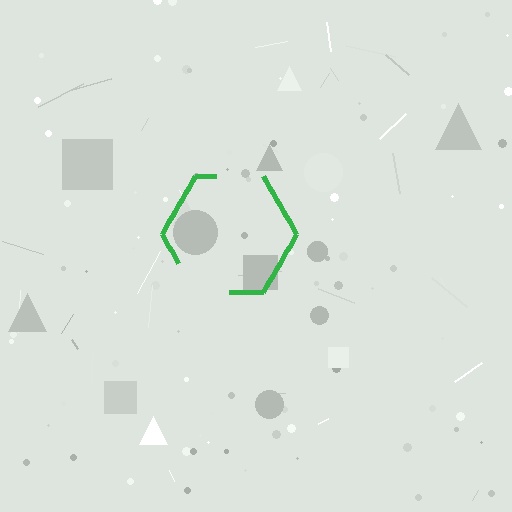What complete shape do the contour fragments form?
The contour fragments form a hexagon.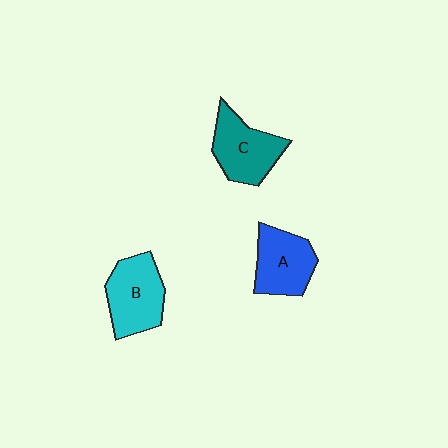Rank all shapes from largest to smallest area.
From largest to smallest: B (cyan), C (teal), A (blue).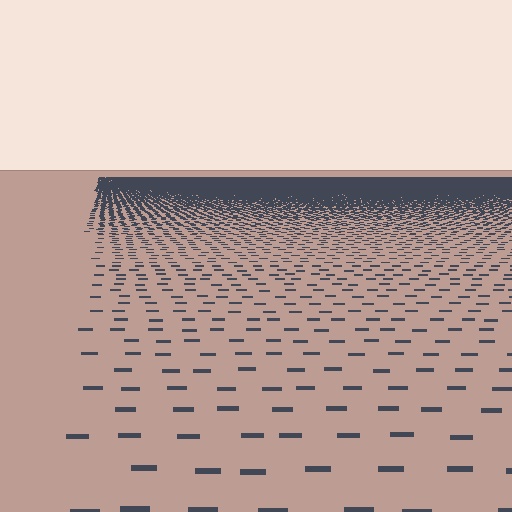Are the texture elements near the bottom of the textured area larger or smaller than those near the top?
Larger. Near the bottom, elements are closer to the viewer and appear at a bigger on-screen size.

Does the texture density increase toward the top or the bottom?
Density increases toward the top.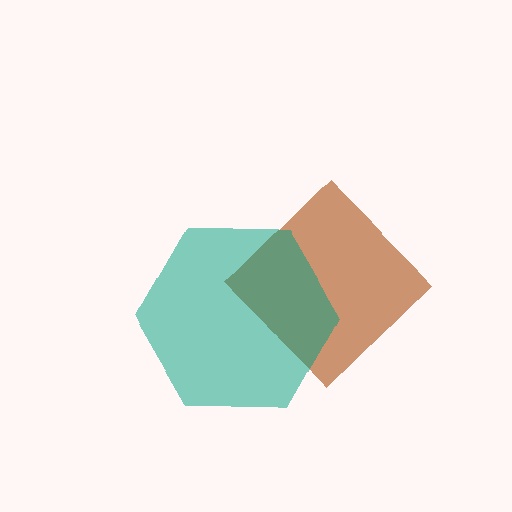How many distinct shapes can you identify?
There are 2 distinct shapes: a brown diamond, a teal hexagon.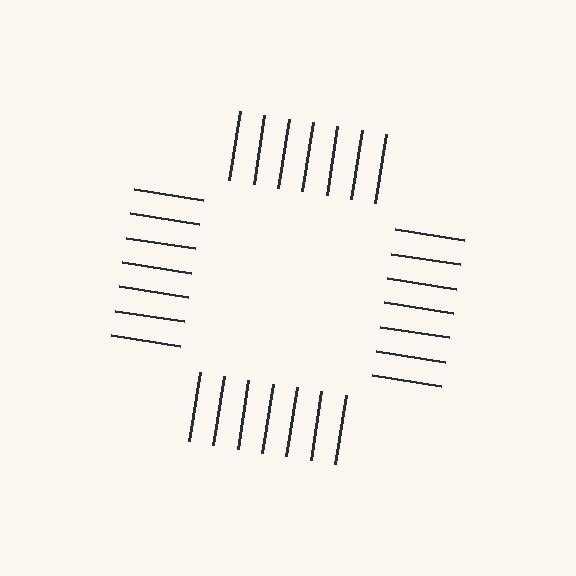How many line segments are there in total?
28 — 7 along each of the 4 edges.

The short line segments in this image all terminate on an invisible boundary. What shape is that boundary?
An illusory square — the line segments terminate on its edges but no continuous stroke is drawn.